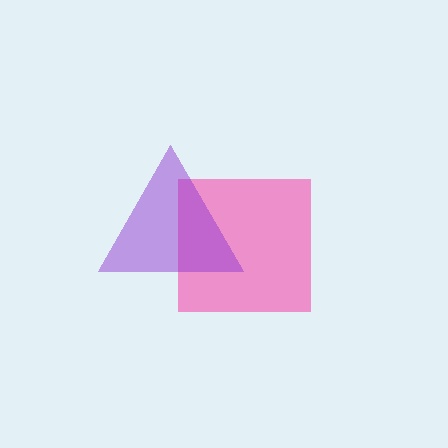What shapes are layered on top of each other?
The layered shapes are: a pink square, a purple triangle.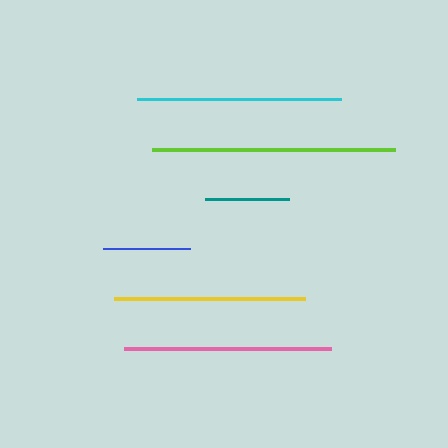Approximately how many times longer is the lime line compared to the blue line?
The lime line is approximately 2.8 times the length of the blue line.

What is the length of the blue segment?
The blue segment is approximately 87 pixels long.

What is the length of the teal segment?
The teal segment is approximately 84 pixels long.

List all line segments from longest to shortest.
From longest to shortest: lime, pink, cyan, yellow, blue, teal.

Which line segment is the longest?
The lime line is the longest at approximately 243 pixels.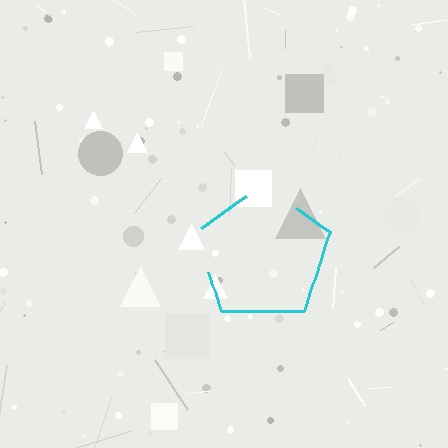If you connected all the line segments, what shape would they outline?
They would outline a pentagon.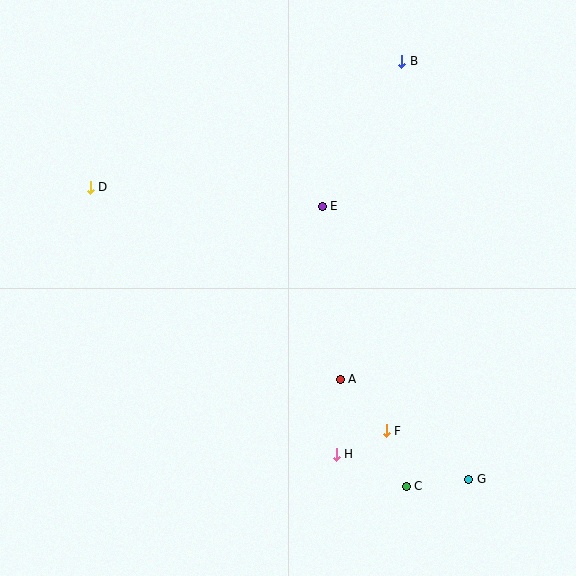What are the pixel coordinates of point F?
Point F is at (386, 431).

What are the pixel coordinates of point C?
Point C is at (406, 486).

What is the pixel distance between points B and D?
The distance between B and D is 336 pixels.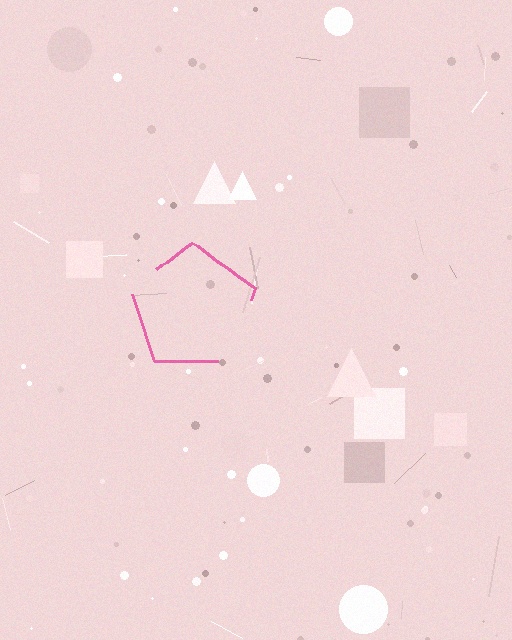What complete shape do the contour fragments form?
The contour fragments form a pentagon.